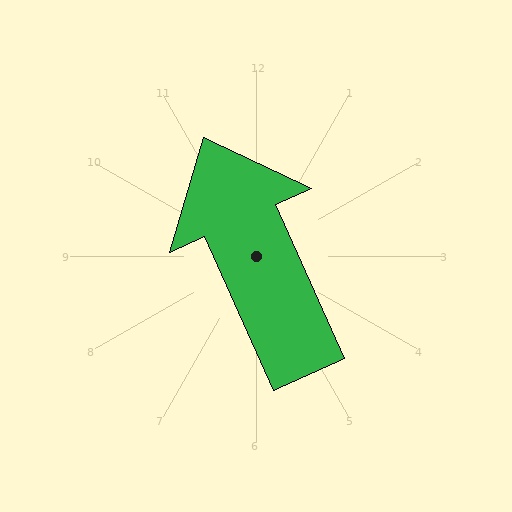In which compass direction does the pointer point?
Northwest.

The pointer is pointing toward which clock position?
Roughly 11 o'clock.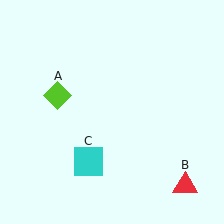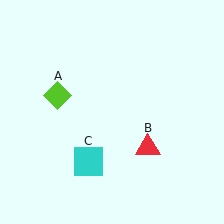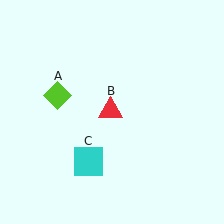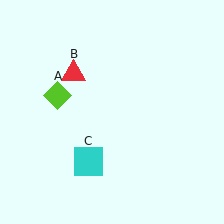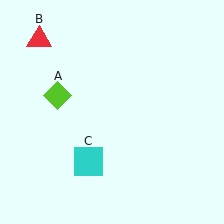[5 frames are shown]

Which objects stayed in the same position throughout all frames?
Lime diamond (object A) and cyan square (object C) remained stationary.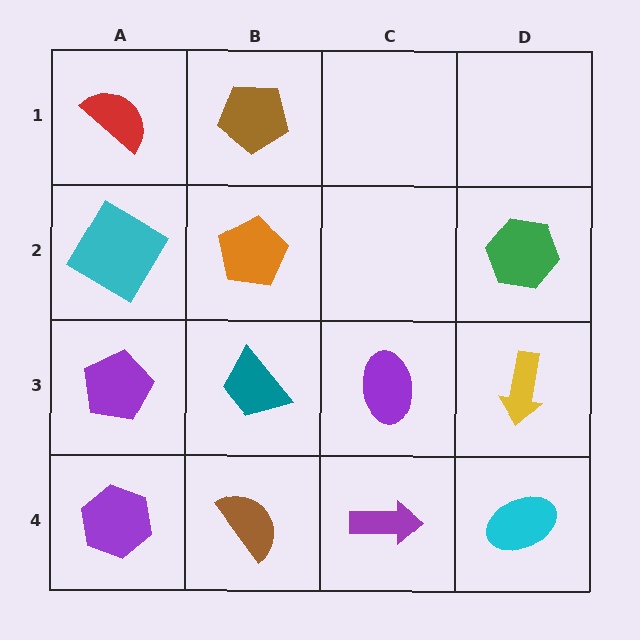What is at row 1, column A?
A red semicircle.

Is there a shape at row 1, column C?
No, that cell is empty.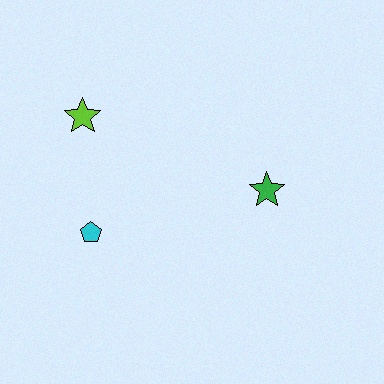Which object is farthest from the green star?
The lime star is farthest from the green star.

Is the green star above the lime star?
No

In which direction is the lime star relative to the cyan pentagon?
The lime star is above the cyan pentagon.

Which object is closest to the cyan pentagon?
The lime star is closest to the cyan pentagon.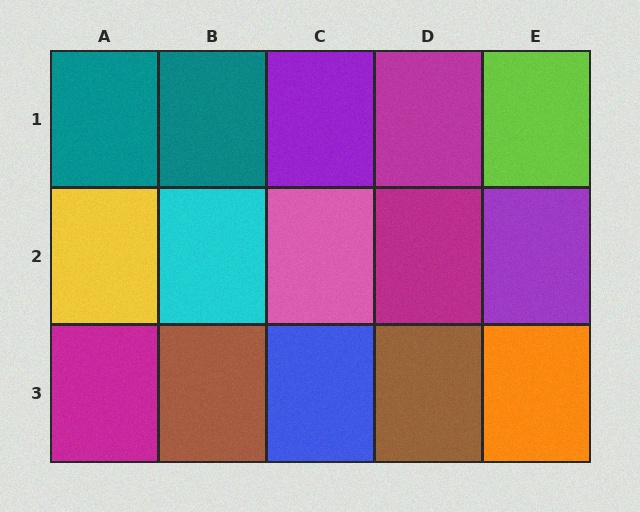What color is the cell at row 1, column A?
Teal.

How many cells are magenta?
3 cells are magenta.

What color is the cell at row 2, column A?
Yellow.